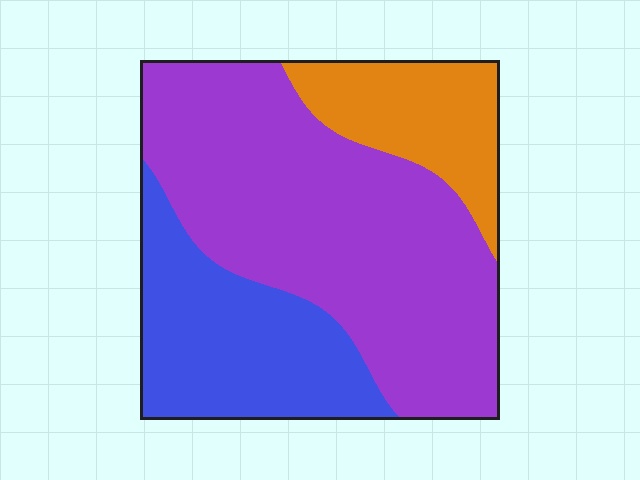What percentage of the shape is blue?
Blue covers around 25% of the shape.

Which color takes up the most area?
Purple, at roughly 55%.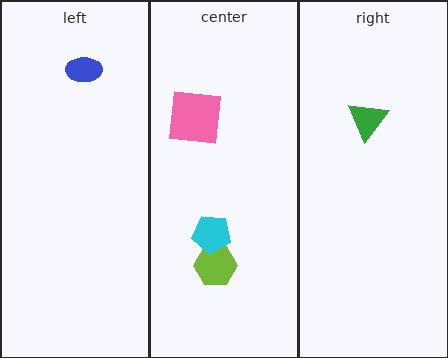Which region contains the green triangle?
The right region.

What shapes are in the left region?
The blue ellipse.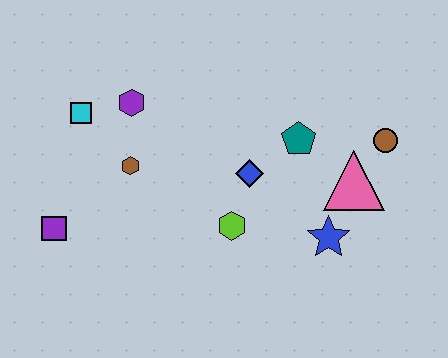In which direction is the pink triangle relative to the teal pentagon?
The pink triangle is to the right of the teal pentagon.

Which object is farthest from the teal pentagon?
The purple square is farthest from the teal pentagon.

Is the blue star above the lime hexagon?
No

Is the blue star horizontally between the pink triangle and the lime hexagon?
Yes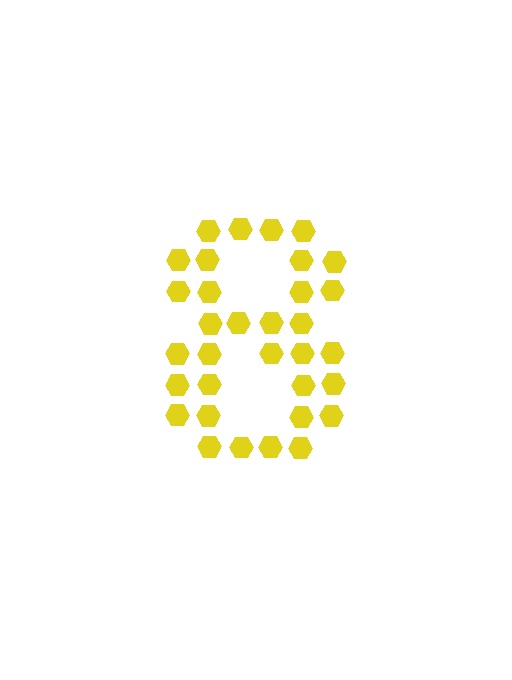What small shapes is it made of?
It is made of small hexagons.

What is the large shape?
The large shape is the digit 8.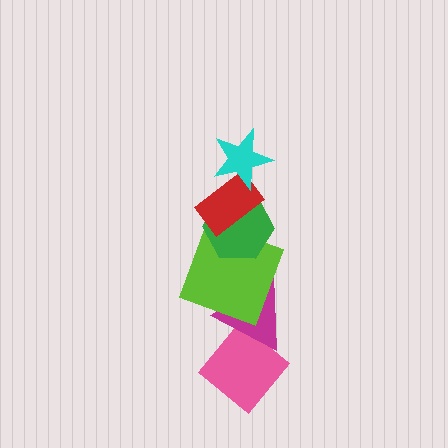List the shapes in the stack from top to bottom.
From top to bottom: the cyan star, the red rectangle, the green hexagon, the lime square, the magenta triangle, the pink diamond.